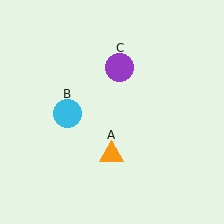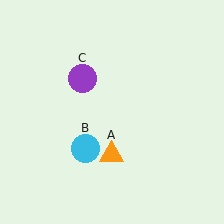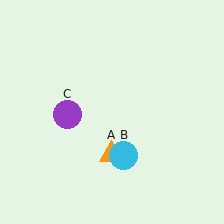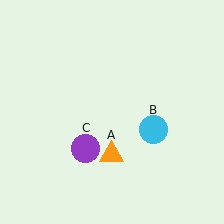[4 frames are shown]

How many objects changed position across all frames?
2 objects changed position: cyan circle (object B), purple circle (object C).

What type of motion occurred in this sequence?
The cyan circle (object B), purple circle (object C) rotated counterclockwise around the center of the scene.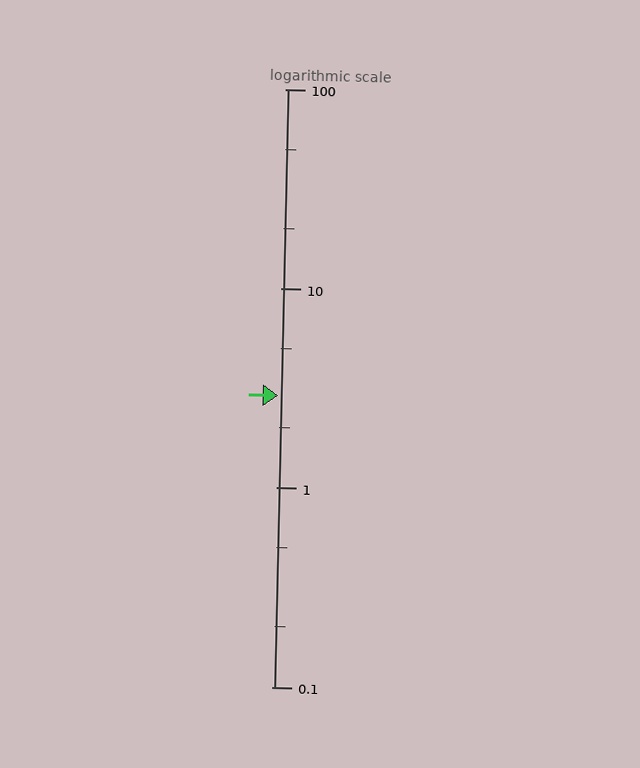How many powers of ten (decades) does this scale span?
The scale spans 3 decades, from 0.1 to 100.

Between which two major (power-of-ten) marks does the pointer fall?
The pointer is between 1 and 10.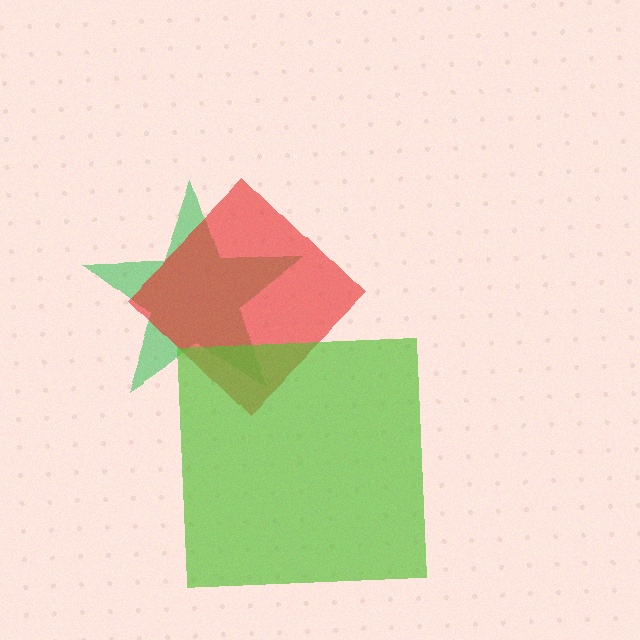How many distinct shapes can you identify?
There are 3 distinct shapes: a green star, a red diamond, a lime square.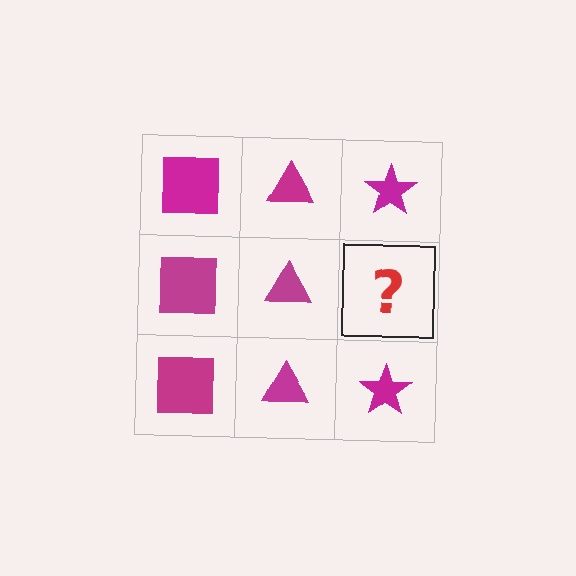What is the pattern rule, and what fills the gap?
The rule is that each column has a consistent shape. The gap should be filled with a magenta star.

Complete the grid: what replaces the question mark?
The question mark should be replaced with a magenta star.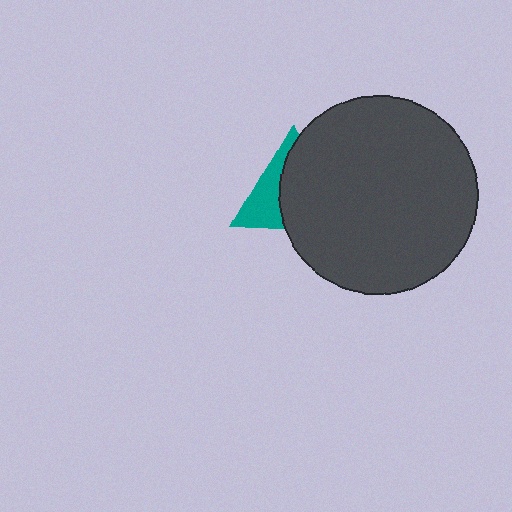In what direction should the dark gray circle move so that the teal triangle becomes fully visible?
The dark gray circle should move right. That is the shortest direction to clear the overlap and leave the teal triangle fully visible.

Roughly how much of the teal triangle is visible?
A small part of it is visible (roughly 39%).